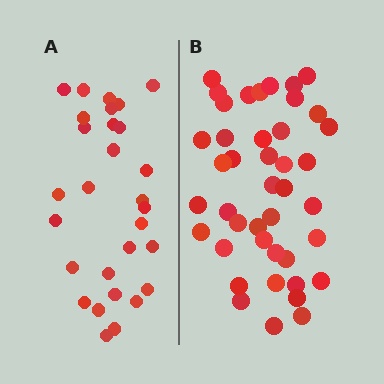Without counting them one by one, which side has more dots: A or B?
Region B (the right region) has more dots.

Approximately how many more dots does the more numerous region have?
Region B has approximately 15 more dots than region A.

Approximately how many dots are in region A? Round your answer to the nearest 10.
About 30 dots. (The exact count is 29, which rounds to 30.)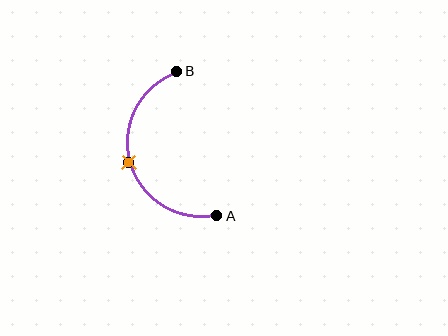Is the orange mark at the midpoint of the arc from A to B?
Yes. The orange mark lies on the arc at equal arc-length from both A and B — it is the arc midpoint.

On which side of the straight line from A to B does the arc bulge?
The arc bulges to the left of the straight line connecting A and B.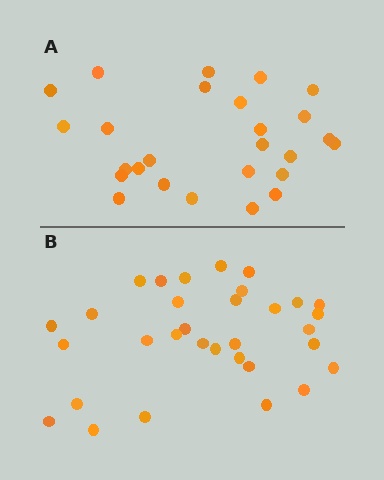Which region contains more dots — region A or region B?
Region B (the bottom region) has more dots.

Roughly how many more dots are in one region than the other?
Region B has about 6 more dots than region A.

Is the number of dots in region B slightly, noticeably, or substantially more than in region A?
Region B has only slightly more — the two regions are fairly close. The ratio is roughly 1.2 to 1.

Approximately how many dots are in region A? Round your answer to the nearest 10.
About 30 dots. (The exact count is 26, which rounds to 30.)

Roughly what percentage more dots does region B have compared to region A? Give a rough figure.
About 25% more.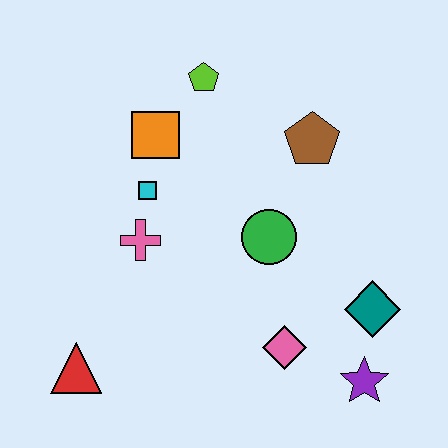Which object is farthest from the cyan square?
The purple star is farthest from the cyan square.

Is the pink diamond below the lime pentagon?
Yes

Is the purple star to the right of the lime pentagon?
Yes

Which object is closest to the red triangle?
The pink cross is closest to the red triangle.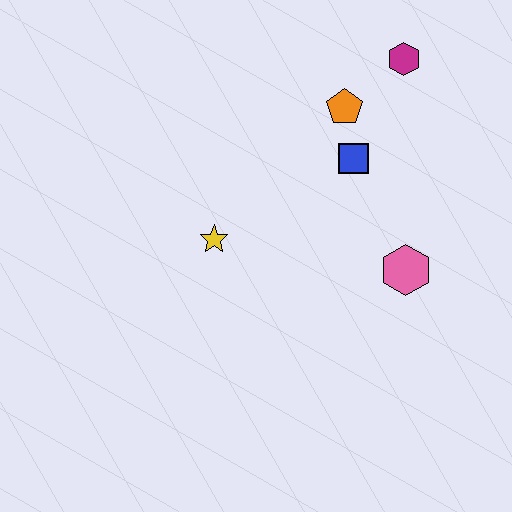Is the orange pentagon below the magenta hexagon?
Yes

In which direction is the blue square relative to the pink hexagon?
The blue square is above the pink hexagon.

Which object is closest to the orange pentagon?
The blue square is closest to the orange pentagon.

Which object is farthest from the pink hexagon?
The magenta hexagon is farthest from the pink hexagon.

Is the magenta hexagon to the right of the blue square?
Yes